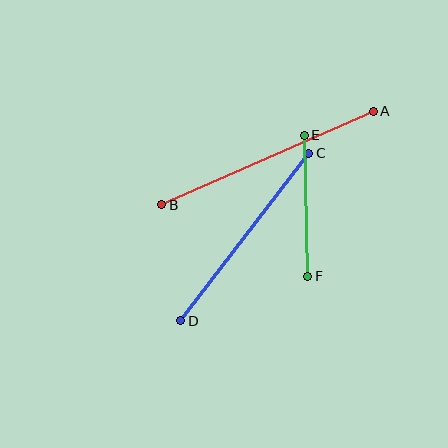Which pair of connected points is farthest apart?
Points A and B are farthest apart.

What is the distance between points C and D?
The distance is approximately 211 pixels.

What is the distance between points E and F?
The distance is approximately 141 pixels.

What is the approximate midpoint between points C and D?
The midpoint is at approximately (245, 237) pixels.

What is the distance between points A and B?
The distance is approximately 232 pixels.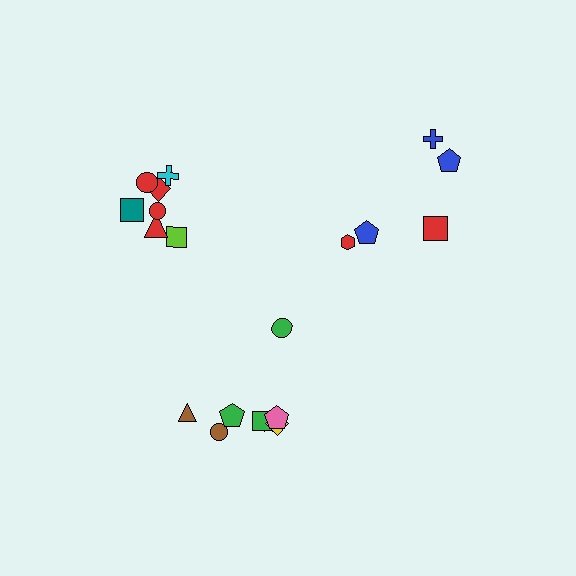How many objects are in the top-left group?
There are 7 objects.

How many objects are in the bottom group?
There are 8 objects.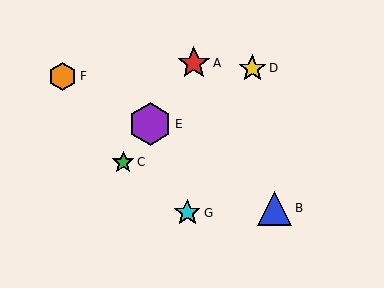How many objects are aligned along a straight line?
3 objects (A, C, E) are aligned along a straight line.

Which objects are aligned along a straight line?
Objects A, C, E are aligned along a straight line.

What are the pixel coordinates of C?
Object C is at (123, 162).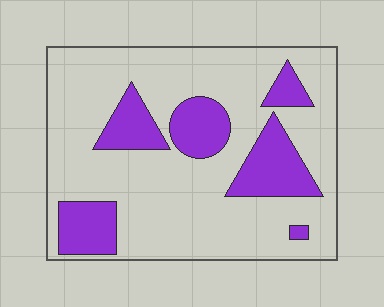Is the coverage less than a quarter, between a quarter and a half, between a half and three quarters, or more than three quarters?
Less than a quarter.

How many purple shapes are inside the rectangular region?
6.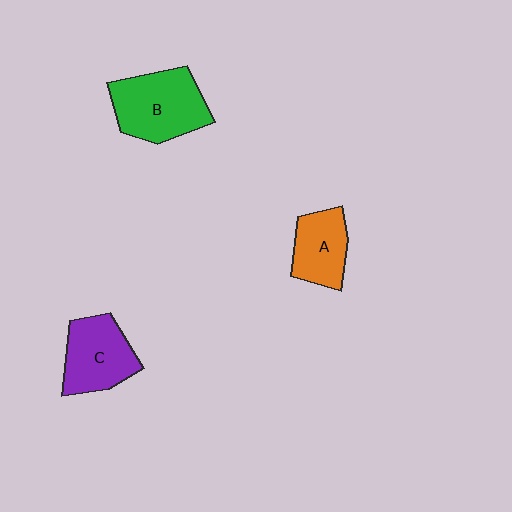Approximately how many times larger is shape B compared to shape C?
Approximately 1.2 times.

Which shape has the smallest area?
Shape A (orange).